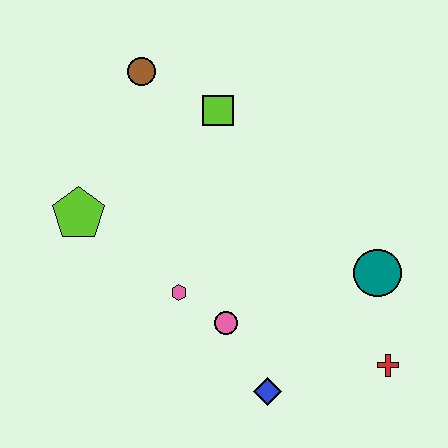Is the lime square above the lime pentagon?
Yes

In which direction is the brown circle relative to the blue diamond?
The brown circle is above the blue diamond.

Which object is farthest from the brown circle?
The red cross is farthest from the brown circle.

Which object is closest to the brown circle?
The lime square is closest to the brown circle.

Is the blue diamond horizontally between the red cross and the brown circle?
Yes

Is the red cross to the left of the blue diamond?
No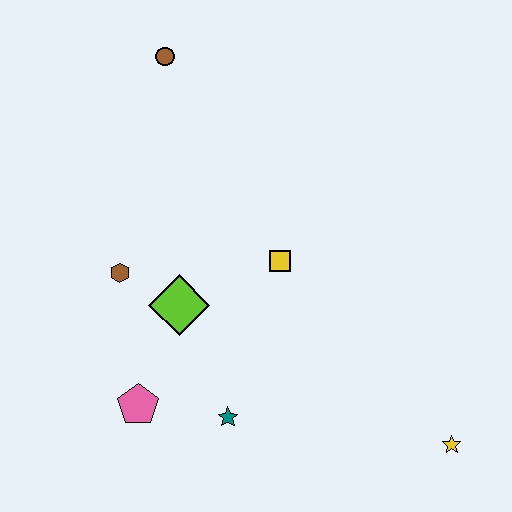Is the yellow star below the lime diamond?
Yes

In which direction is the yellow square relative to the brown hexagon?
The yellow square is to the right of the brown hexagon.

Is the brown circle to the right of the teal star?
No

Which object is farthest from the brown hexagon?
The yellow star is farthest from the brown hexagon.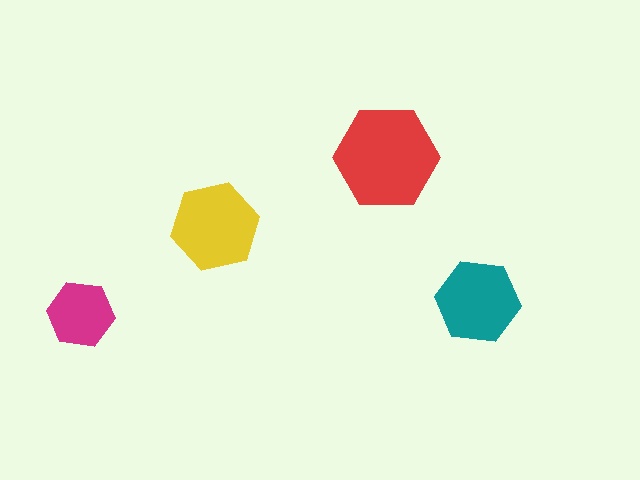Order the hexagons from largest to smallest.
the red one, the yellow one, the teal one, the magenta one.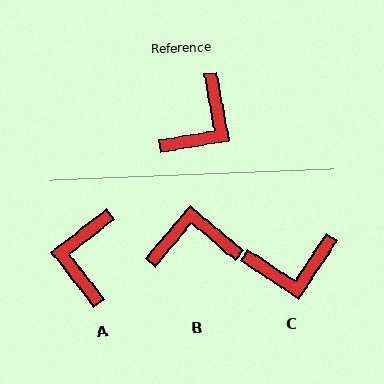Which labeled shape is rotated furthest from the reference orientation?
A, about 152 degrees away.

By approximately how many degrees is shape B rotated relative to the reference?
Approximately 130 degrees counter-clockwise.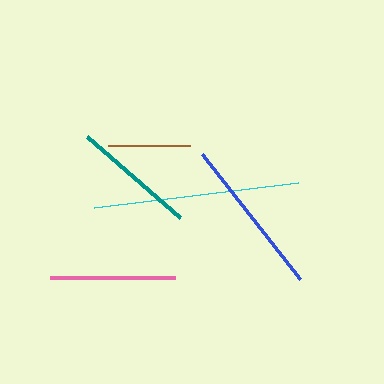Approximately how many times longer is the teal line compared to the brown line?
The teal line is approximately 1.5 times the length of the brown line.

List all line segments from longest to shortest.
From longest to shortest: cyan, blue, pink, teal, brown.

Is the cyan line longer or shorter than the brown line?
The cyan line is longer than the brown line.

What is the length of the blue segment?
The blue segment is approximately 158 pixels long.